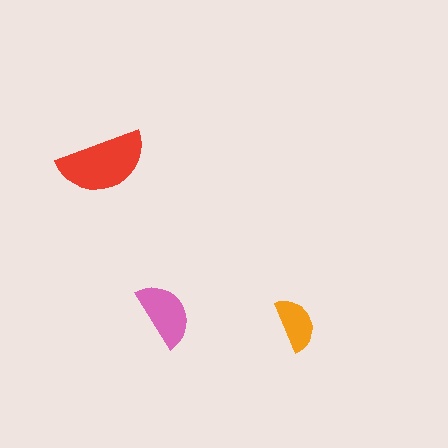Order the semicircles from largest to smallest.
the red one, the pink one, the orange one.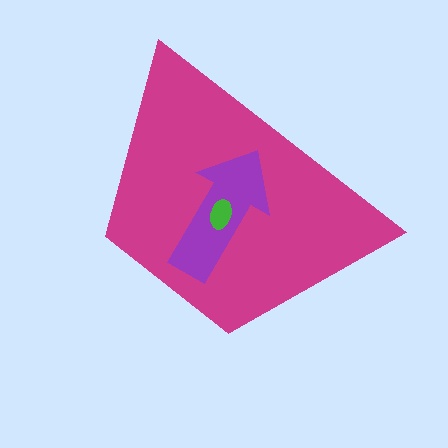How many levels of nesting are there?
3.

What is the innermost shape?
The green ellipse.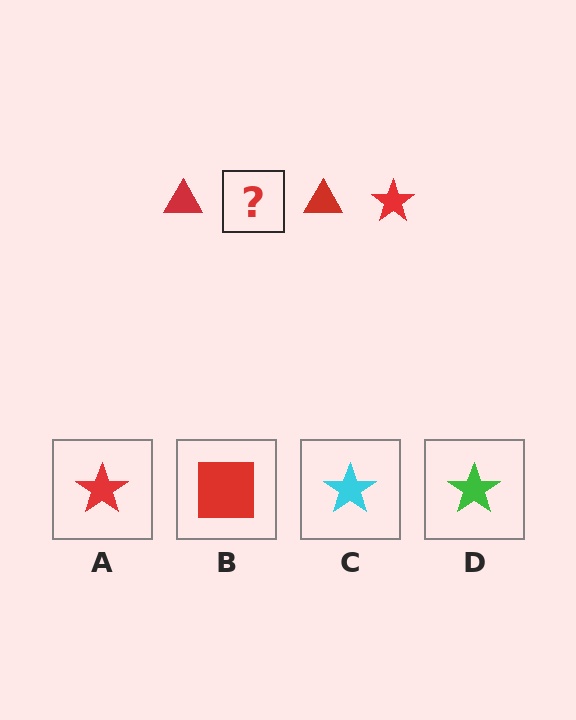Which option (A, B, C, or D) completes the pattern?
A.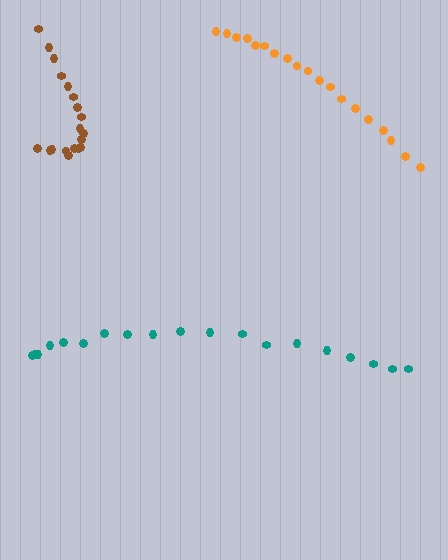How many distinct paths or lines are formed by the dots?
There are 3 distinct paths.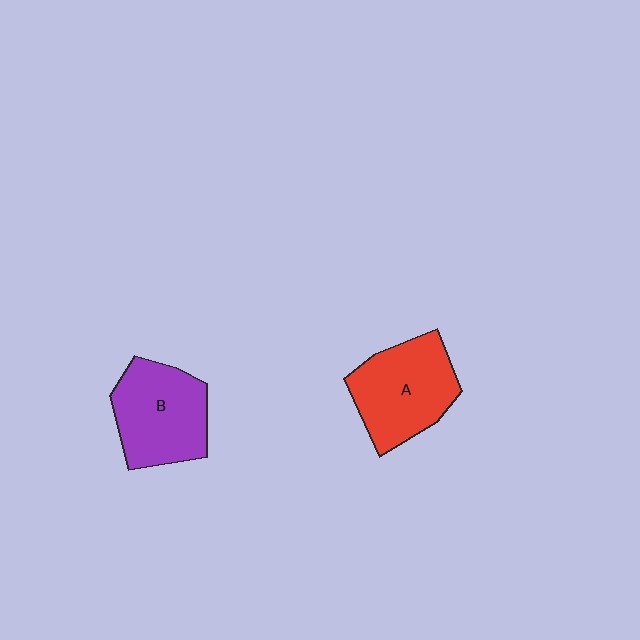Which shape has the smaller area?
Shape B (purple).